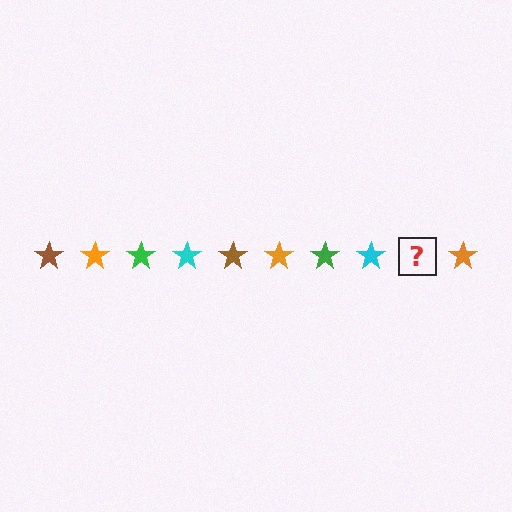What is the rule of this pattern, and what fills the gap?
The rule is that the pattern cycles through brown, orange, green, cyan stars. The gap should be filled with a brown star.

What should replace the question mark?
The question mark should be replaced with a brown star.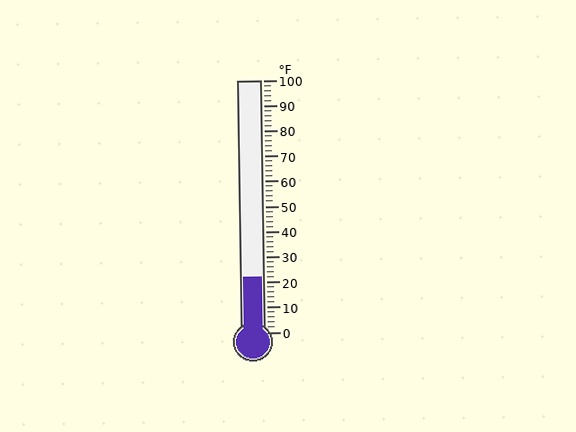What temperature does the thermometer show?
The thermometer shows approximately 22°F.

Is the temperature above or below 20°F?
The temperature is above 20°F.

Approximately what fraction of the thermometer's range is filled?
The thermometer is filled to approximately 20% of its range.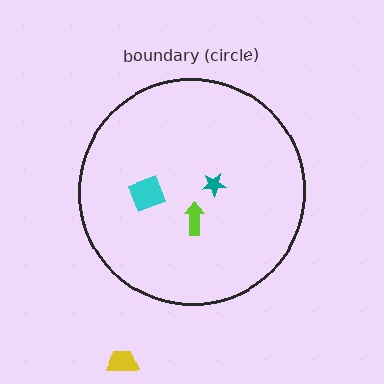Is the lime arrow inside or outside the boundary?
Inside.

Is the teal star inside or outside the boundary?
Inside.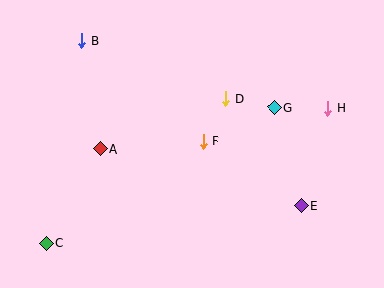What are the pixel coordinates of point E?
Point E is at (301, 206).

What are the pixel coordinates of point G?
Point G is at (274, 107).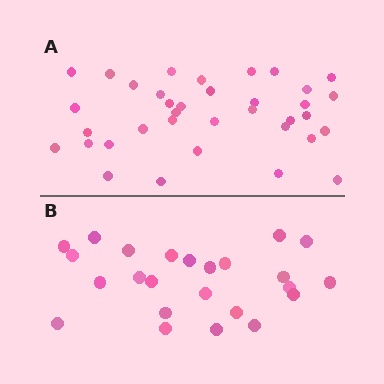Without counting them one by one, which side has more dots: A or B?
Region A (the top region) has more dots.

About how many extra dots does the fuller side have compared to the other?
Region A has roughly 12 or so more dots than region B.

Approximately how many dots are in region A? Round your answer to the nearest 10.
About 40 dots. (The exact count is 36, which rounds to 40.)